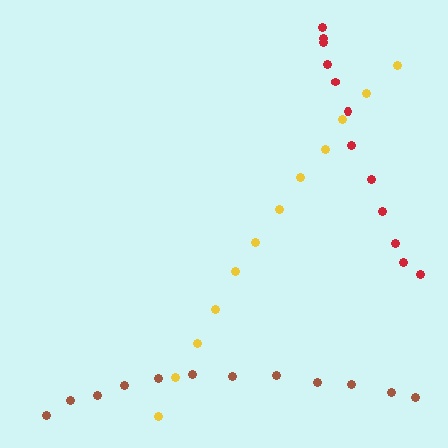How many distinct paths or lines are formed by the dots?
There are 3 distinct paths.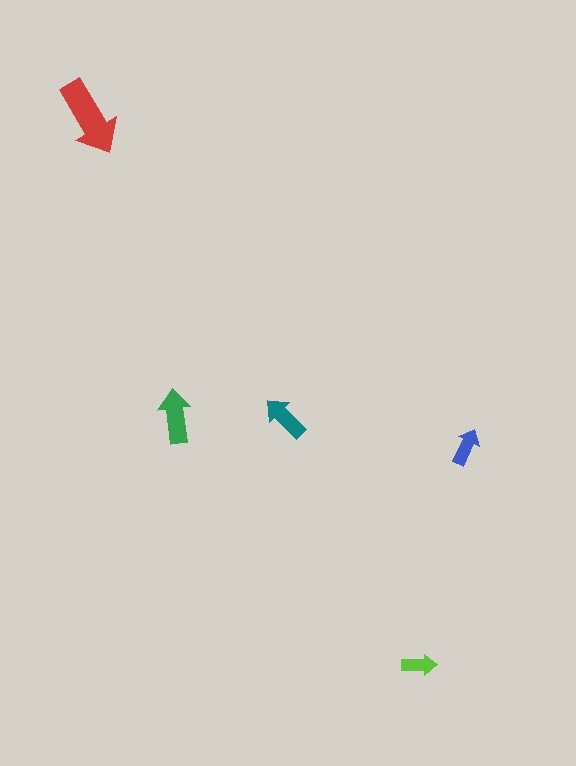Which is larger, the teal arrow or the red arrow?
The red one.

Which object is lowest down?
The lime arrow is bottommost.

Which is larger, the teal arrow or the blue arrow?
The teal one.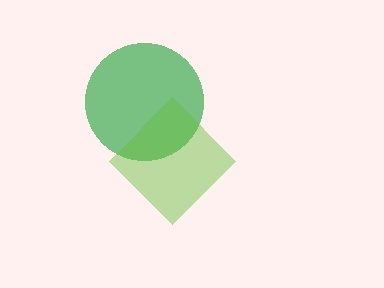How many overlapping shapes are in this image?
There are 2 overlapping shapes in the image.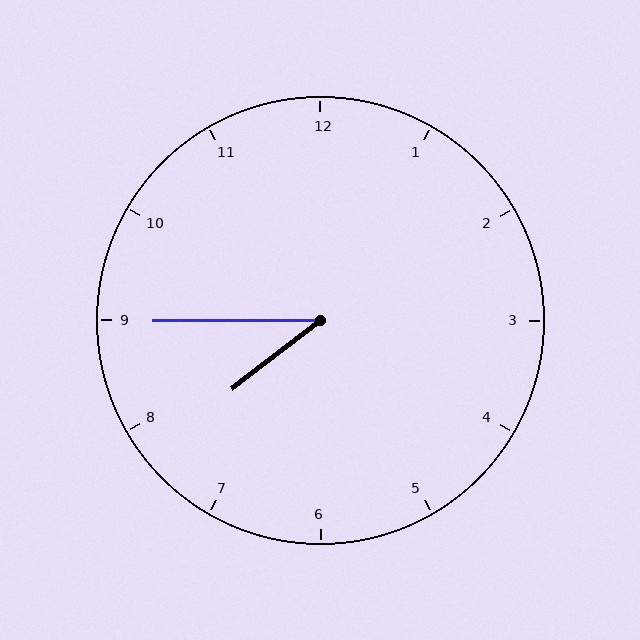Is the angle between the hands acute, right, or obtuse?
It is acute.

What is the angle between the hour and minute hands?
Approximately 38 degrees.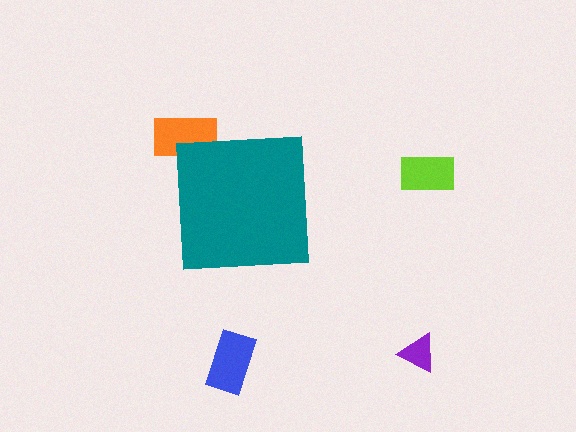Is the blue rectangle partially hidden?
No, the blue rectangle is fully visible.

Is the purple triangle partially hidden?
No, the purple triangle is fully visible.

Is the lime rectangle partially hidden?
No, the lime rectangle is fully visible.